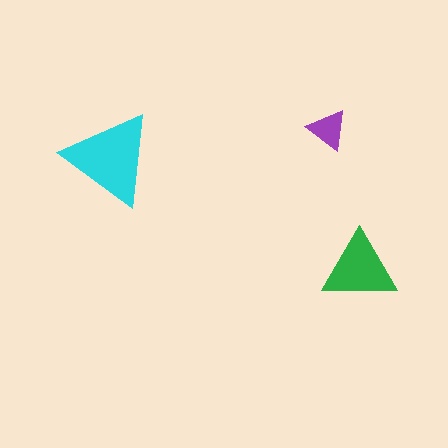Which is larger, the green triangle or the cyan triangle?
The cyan one.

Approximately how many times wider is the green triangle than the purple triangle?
About 2 times wider.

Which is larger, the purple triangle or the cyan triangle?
The cyan one.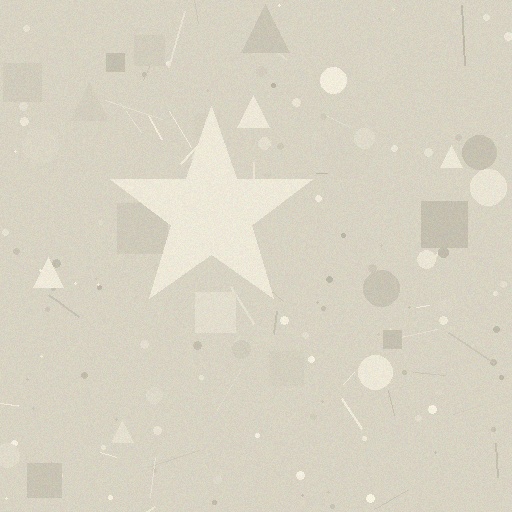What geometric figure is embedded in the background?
A star is embedded in the background.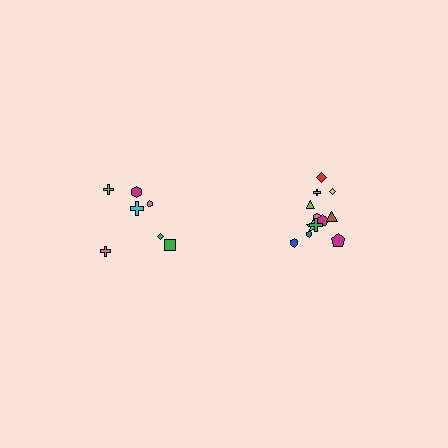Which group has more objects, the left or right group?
The right group.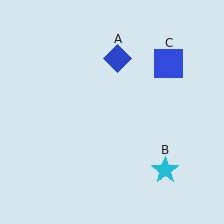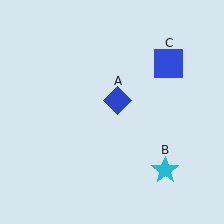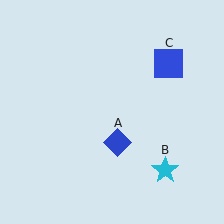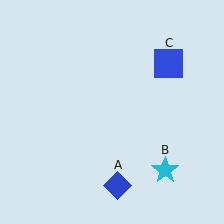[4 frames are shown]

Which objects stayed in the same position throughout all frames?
Cyan star (object B) and blue square (object C) remained stationary.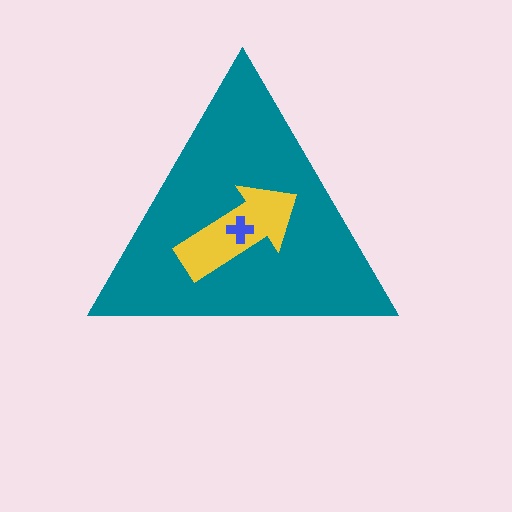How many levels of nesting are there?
3.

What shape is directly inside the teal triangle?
The yellow arrow.